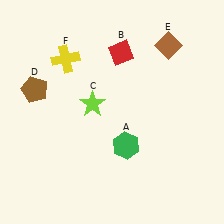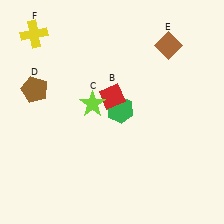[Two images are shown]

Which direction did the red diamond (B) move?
The red diamond (B) moved down.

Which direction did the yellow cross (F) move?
The yellow cross (F) moved left.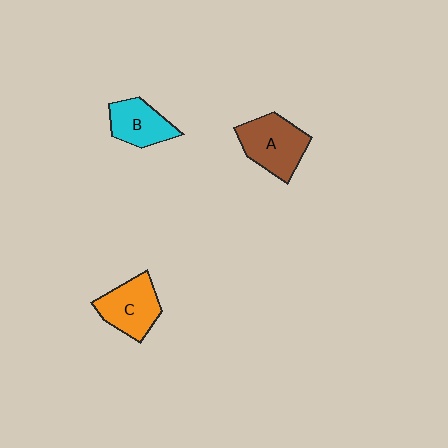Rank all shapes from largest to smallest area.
From largest to smallest: A (brown), C (orange), B (cyan).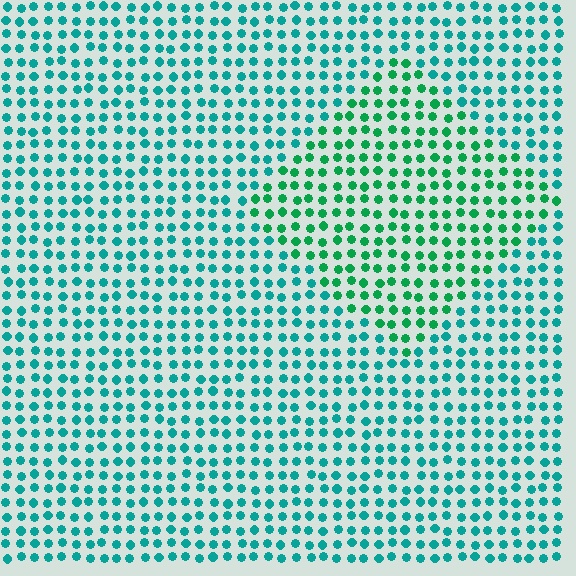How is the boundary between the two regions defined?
The boundary is defined purely by a slight shift in hue (about 31 degrees). Spacing, size, and orientation are identical on both sides.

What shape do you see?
I see a diamond.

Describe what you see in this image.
The image is filled with small teal elements in a uniform arrangement. A diamond-shaped region is visible where the elements are tinted to a slightly different hue, forming a subtle color boundary.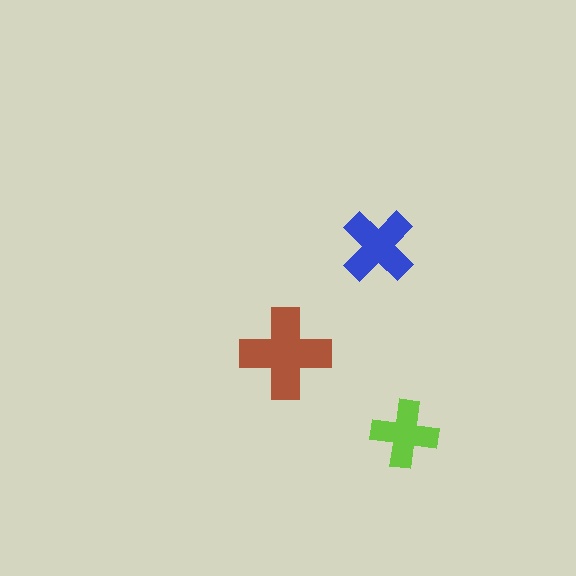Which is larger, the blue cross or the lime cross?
The blue one.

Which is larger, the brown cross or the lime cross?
The brown one.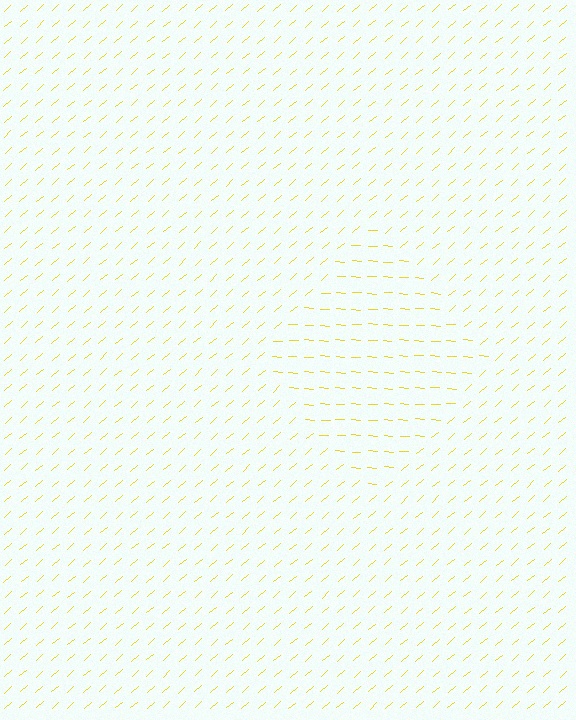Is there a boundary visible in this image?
Yes, there is a texture boundary formed by a change in line orientation.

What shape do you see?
I see a diamond.